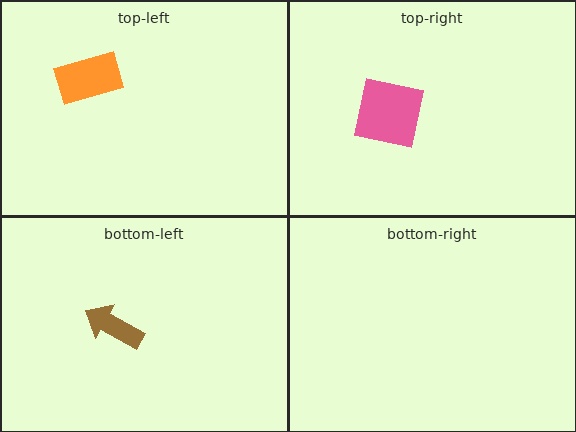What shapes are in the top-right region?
The pink square.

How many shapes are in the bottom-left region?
1.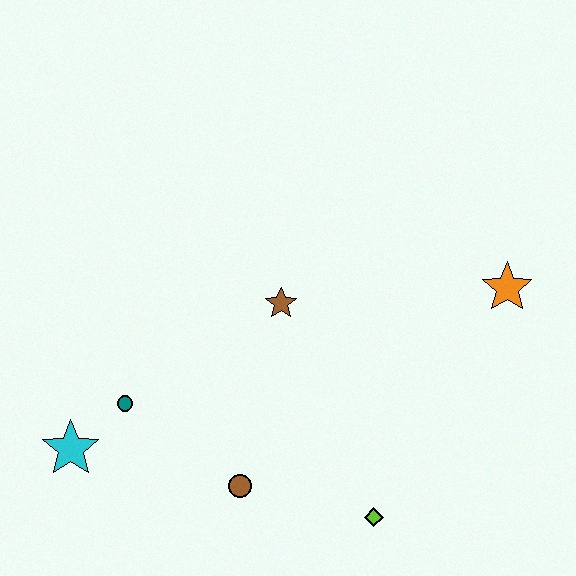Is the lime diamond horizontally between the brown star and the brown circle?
No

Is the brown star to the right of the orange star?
No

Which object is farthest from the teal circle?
The orange star is farthest from the teal circle.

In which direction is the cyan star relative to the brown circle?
The cyan star is to the left of the brown circle.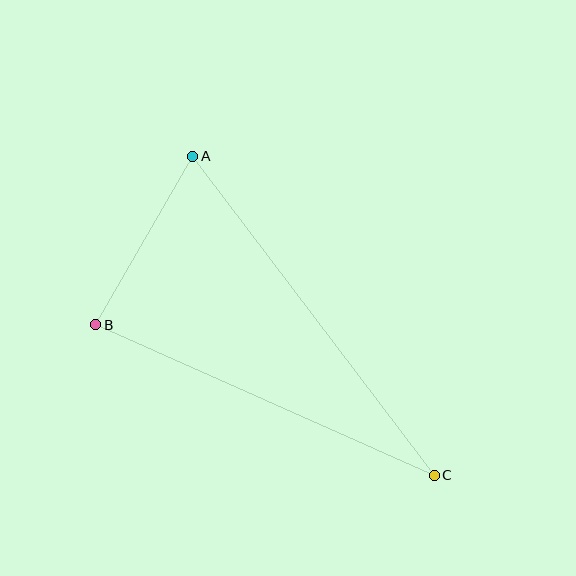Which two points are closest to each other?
Points A and B are closest to each other.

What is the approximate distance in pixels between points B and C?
The distance between B and C is approximately 371 pixels.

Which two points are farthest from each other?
Points A and C are farthest from each other.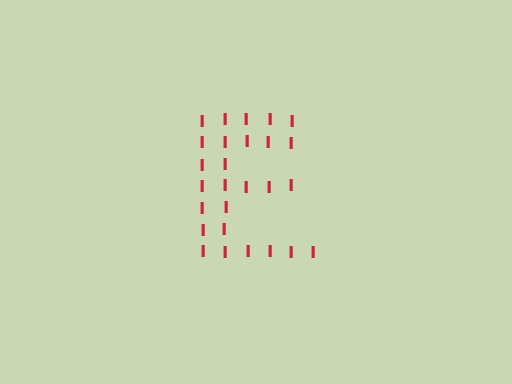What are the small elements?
The small elements are letter I's.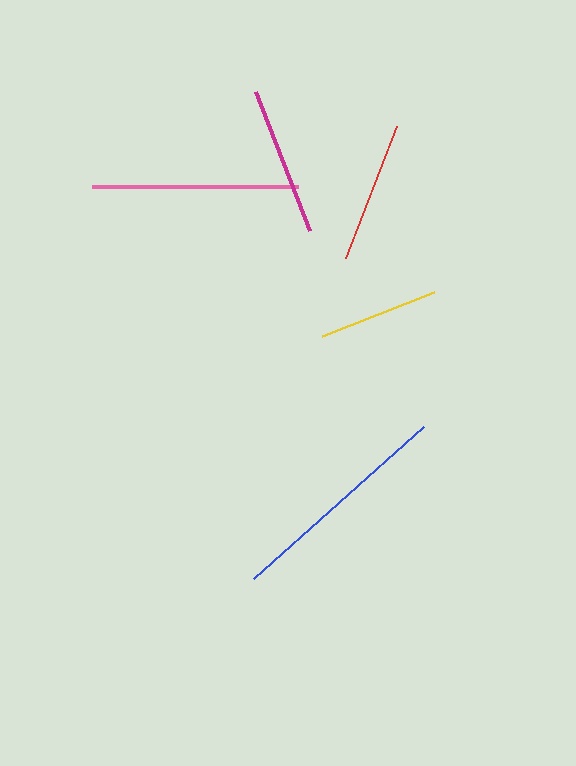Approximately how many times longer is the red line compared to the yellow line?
The red line is approximately 1.2 times the length of the yellow line.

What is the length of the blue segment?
The blue segment is approximately 229 pixels long.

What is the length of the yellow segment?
The yellow segment is approximately 120 pixels long.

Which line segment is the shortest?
The yellow line is the shortest at approximately 120 pixels.